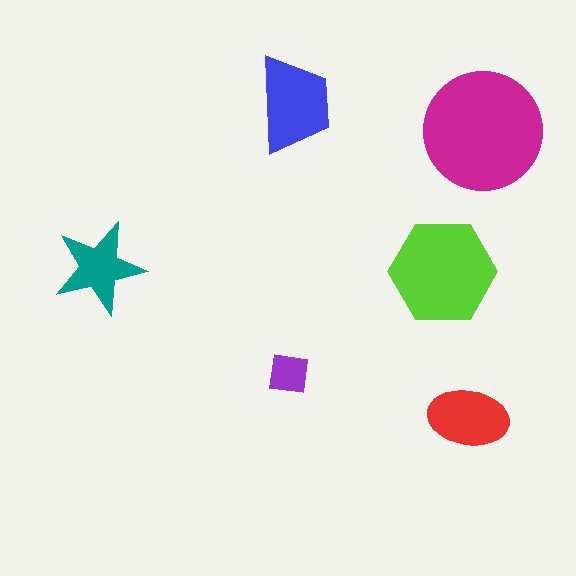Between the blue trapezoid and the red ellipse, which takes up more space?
The blue trapezoid.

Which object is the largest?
The magenta circle.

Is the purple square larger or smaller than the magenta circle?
Smaller.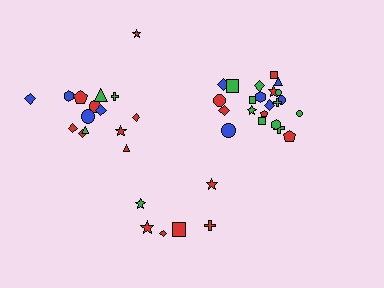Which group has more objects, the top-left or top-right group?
The top-right group.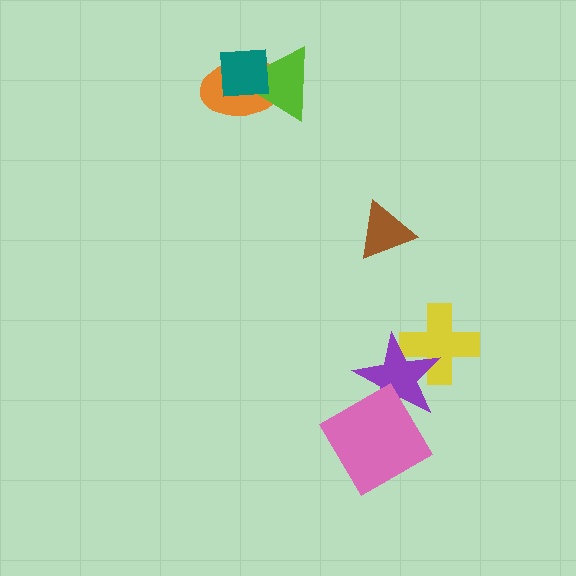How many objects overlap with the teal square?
2 objects overlap with the teal square.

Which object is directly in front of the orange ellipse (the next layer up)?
The lime triangle is directly in front of the orange ellipse.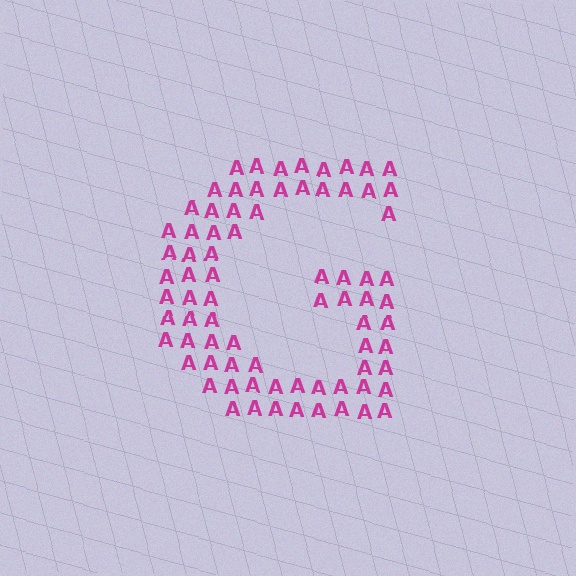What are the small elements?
The small elements are letter A's.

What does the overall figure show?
The overall figure shows the letter G.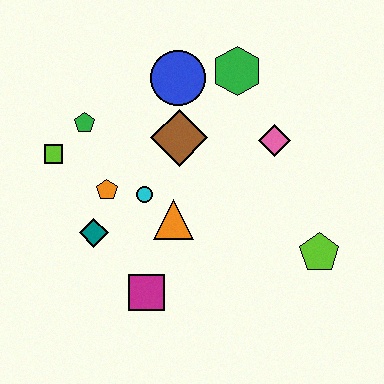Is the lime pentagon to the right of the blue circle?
Yes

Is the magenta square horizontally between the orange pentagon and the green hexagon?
Yes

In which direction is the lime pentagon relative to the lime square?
The lime pentagon is to the right of the lime square.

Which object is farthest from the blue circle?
The lime pentagon is farthest from the blue circle.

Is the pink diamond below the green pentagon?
Yes